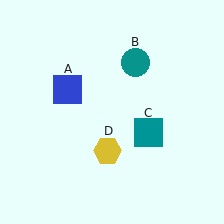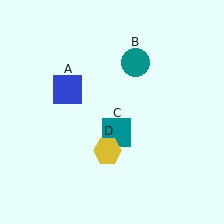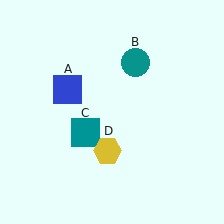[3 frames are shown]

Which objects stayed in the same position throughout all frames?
Blue square (object A) and teal circle (object B) and yellow hexagon (object D) remained stationary.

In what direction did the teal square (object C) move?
The teal square (object C) moved left.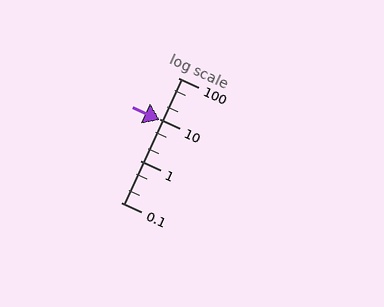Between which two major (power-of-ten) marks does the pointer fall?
The pointer is between 1 and 10.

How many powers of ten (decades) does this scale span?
The scale spans 3 decades, from 0.1 to 100.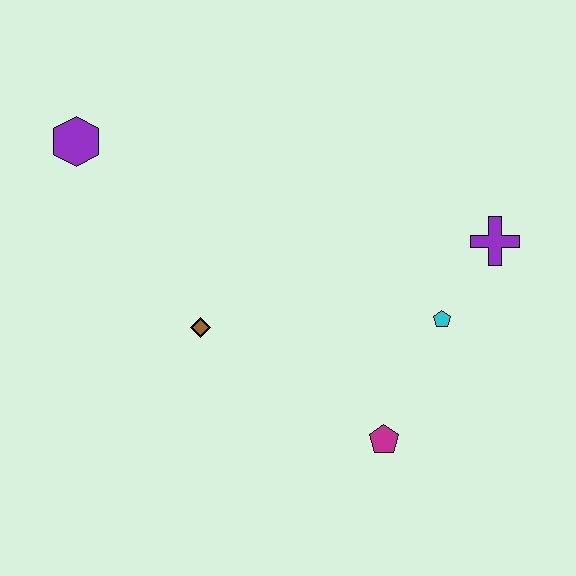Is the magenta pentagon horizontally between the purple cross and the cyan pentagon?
No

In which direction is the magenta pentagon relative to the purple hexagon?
The magenta pentagon is to the right of the purple hexagon.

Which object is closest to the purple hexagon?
The brown diamond is closest to the purple hexagon.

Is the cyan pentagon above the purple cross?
No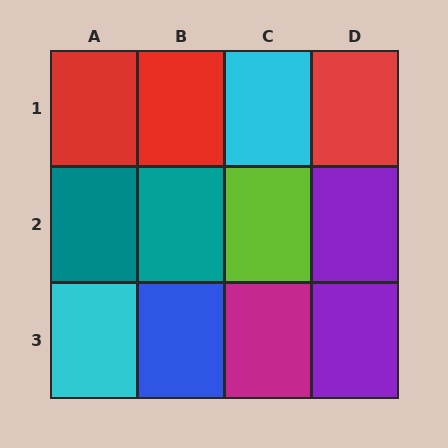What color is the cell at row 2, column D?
Purple.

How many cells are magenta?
1 cell is magenta.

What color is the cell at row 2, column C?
Lime.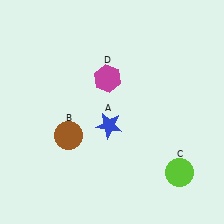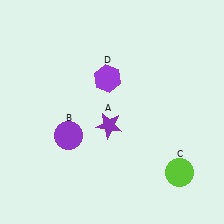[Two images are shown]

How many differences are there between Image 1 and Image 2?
There are 3 differences between the two images.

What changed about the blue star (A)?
In Image 1, A is blue. In Image 2, it changed to purple.